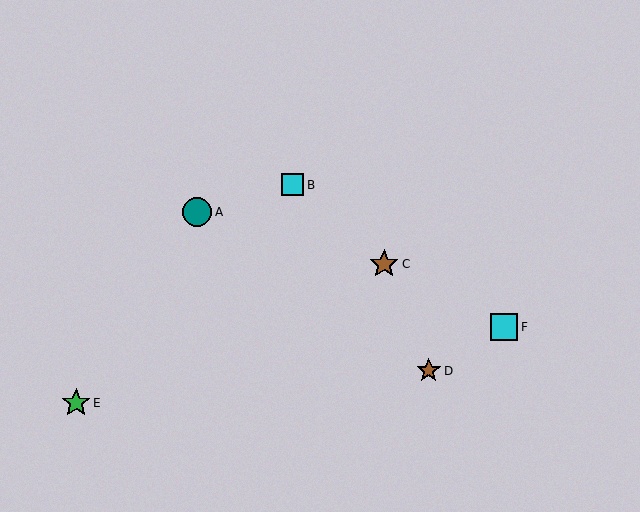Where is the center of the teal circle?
The center of the teal circle is at (197, 212).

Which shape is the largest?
The teal circle (labeled A) is the largest.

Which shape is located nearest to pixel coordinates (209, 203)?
The teal circle (labeled A) at (197, 212) is nearest to that location.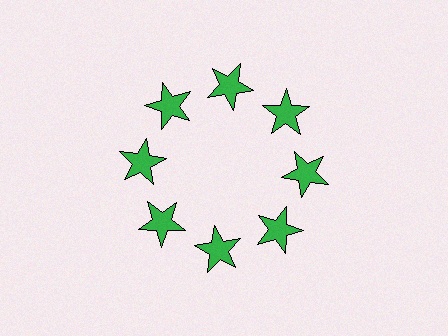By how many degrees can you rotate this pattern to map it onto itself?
The pattern maps onto itself every 45 degrees of rotation.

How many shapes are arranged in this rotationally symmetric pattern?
There are 8 shapes, arranged in 8 groups of 1.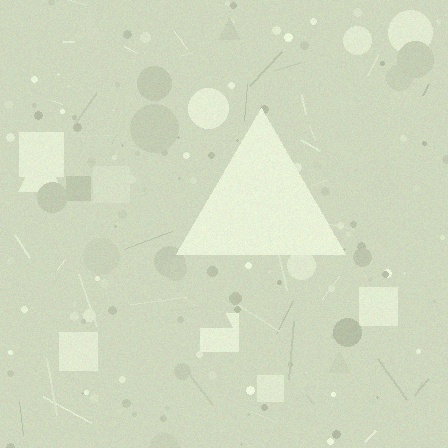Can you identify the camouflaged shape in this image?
The camouflaged shape is a triangle.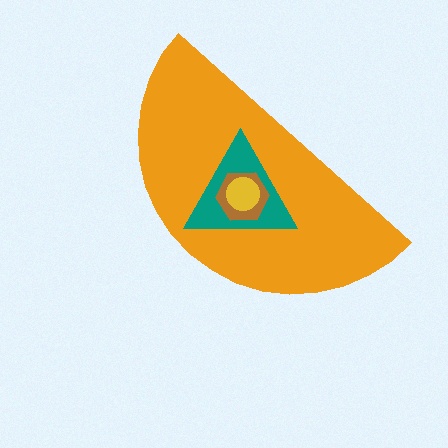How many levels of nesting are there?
4.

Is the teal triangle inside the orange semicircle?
Yes.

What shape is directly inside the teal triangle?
The brown hexagon.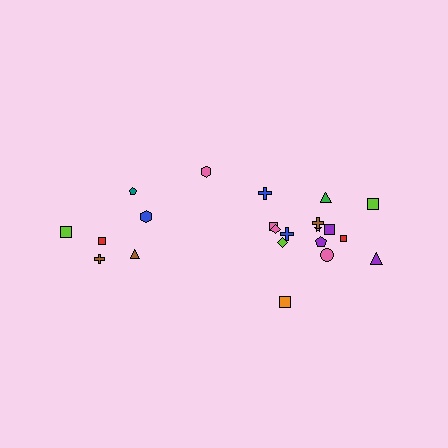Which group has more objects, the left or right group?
The right group.